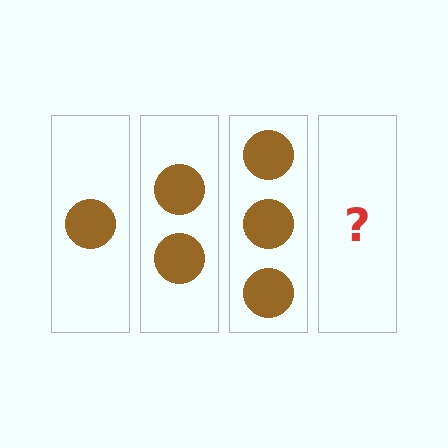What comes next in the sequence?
The next element should be 4 circles.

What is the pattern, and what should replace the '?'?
The pattern is that each step adds one more circle. The '?' should be 4 circles.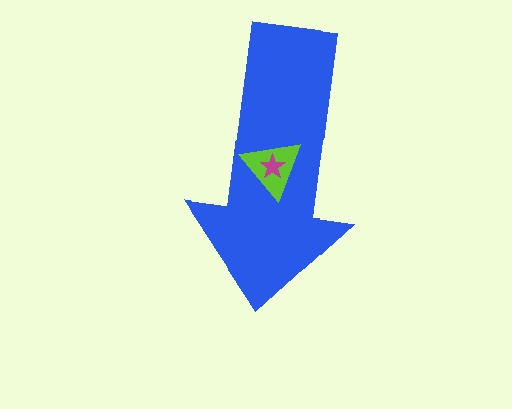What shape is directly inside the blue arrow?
The lime triangle.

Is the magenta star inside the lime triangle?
Yes.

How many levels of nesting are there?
3.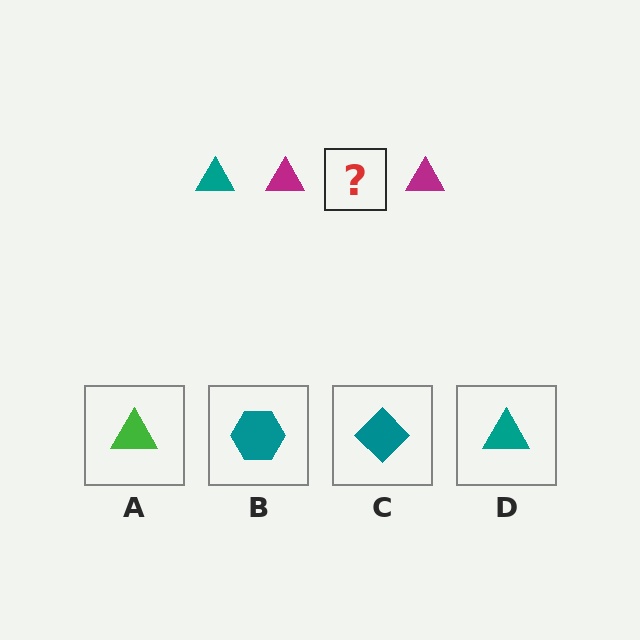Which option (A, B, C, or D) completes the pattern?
D.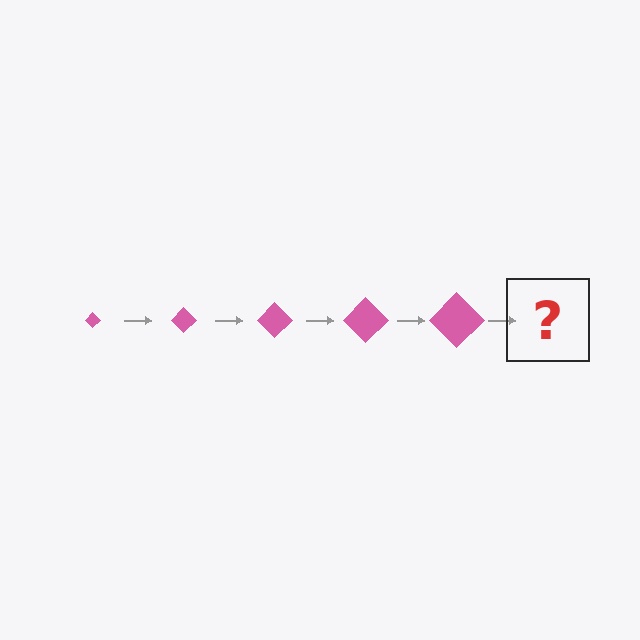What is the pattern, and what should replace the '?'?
The pattern is that the diamond gets progressively larger each step. The '?' should be a pink diamond, larger than the previous one.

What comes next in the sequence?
The next element should be a pink diamond, larger than the previous one.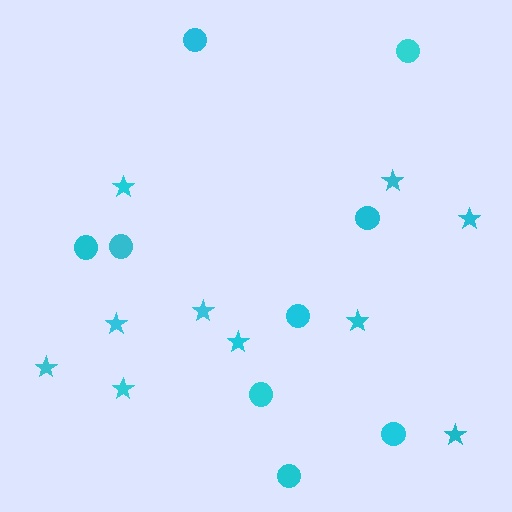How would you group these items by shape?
There are 2 groups: one group of circles (9) and one group of stars (10).